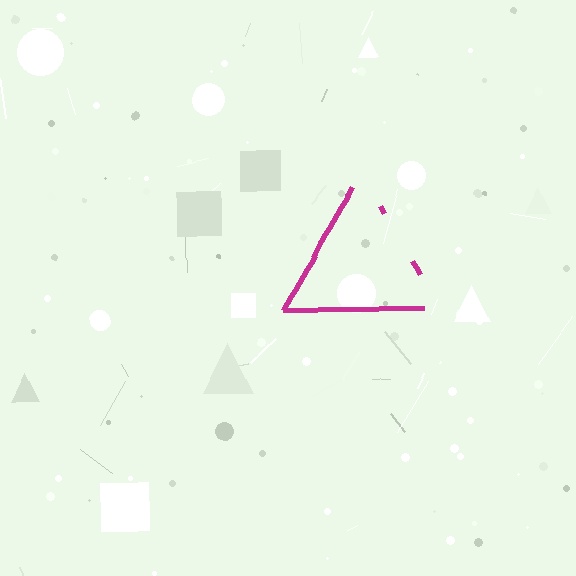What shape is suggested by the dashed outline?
The dashed outline suggests a triangle.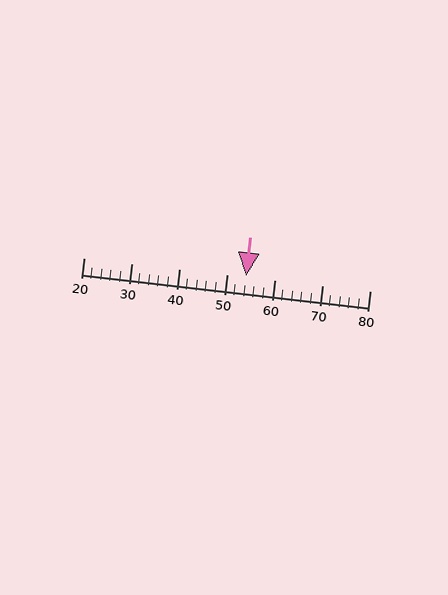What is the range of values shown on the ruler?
The ruler shows values from 20 to 80.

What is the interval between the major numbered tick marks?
The major tick marks are spaced 10 units apart.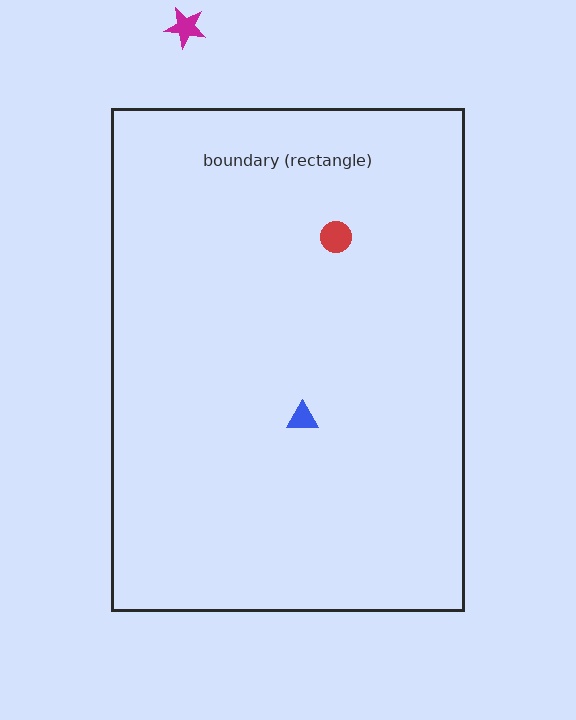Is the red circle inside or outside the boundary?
Inside.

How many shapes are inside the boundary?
2 inside, 1 outside.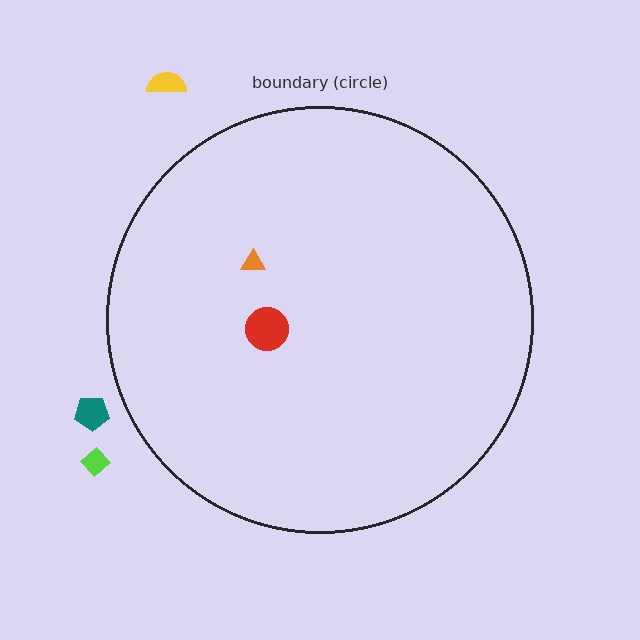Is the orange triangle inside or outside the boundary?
Inside.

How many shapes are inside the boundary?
2 inside, 3 outside.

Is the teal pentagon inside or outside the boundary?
Outside.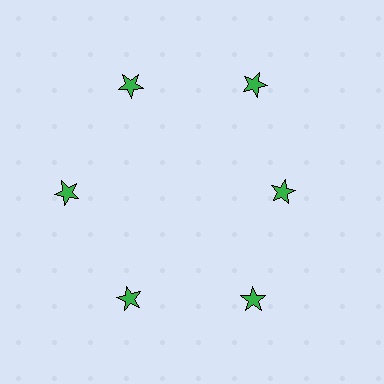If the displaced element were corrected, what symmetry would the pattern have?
It would have 6-fold rotational symmetry — the pattern would map onto itself every 60 degrees.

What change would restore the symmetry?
The symmetry would be restored by moving it outward, back onto the ring so that all 6 stars sit at equal angles and equal distance from the center.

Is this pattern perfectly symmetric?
No. The 6 green stars are arranged in a ring, but one element near the 3 o'clock position is pulled inward toward the center, breaking the 6-fold rotational symmetry.